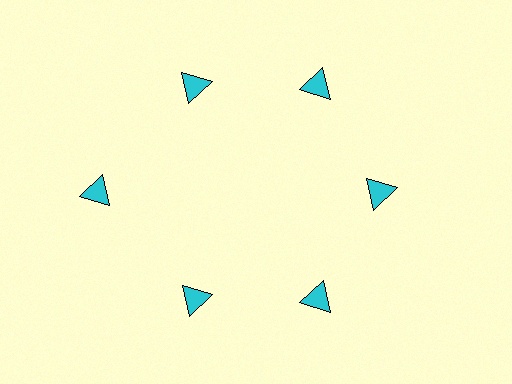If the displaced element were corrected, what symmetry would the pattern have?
It would have 6-fold rotational symmetry — the pattern would map onto itself every 60 degrees.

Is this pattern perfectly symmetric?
No. The 6 cyan triangles are arranged in a ring, but one element near the 9 o'clock position is pushed outward from the center, breaking the 6-fold rotational symmetry.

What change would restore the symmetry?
The symmetry would be restored by moving it inward, back onto the ring so that all 6 triangles sit at equal angles and equal distance from the center.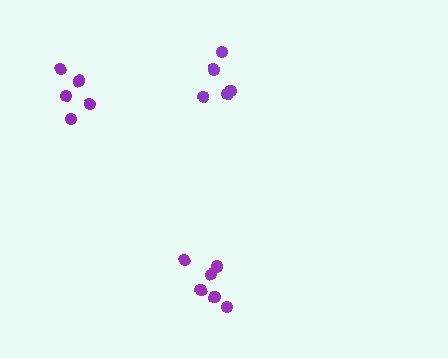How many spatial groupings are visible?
There are 3 spatial groupings.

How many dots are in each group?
Group 1: 6 dots, Group 2: 6 dots, Group 3: 5 dots (17 total).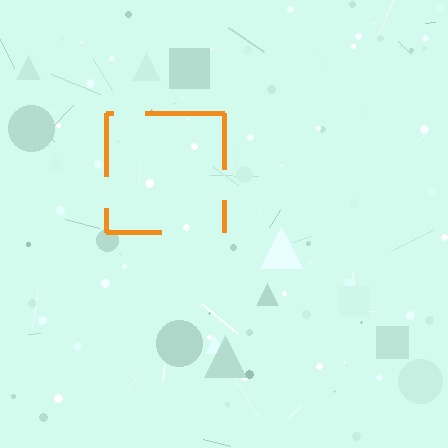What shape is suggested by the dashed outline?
The dashed outline suggests a square.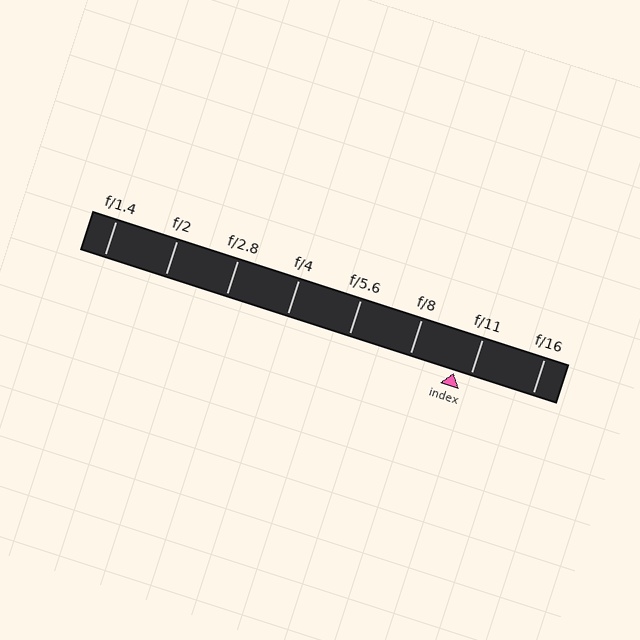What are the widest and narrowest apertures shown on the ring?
The widest aperture shown is f/1.4 and the narrowest is f/16.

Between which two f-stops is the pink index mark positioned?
The index mark is between f/8 and f/11.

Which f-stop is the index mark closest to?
The index mark is closest to f/11.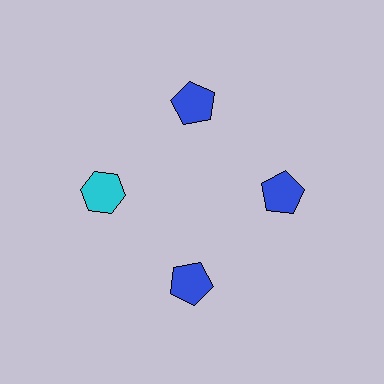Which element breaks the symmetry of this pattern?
The cyan hexagon at roughly the 9 o'clock position breaks the symmetry. All other shapes are blue pentagons.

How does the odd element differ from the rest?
It differs in both color (cyan instead of blue) and shape (hexagon instead of pentagon).